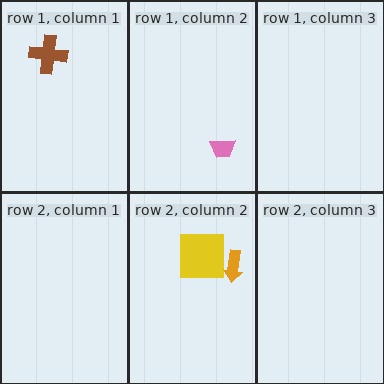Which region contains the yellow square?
The row 2, column 2 region.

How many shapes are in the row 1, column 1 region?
1.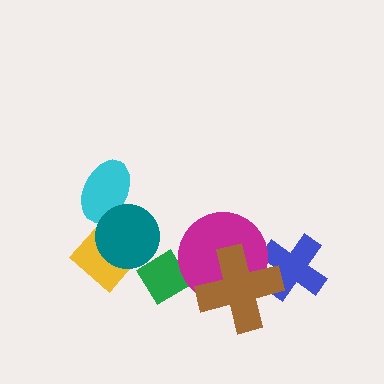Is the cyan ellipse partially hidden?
Yes, it is partially covered by another shape.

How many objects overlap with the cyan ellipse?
1 object overlaps with the cyan ellipse.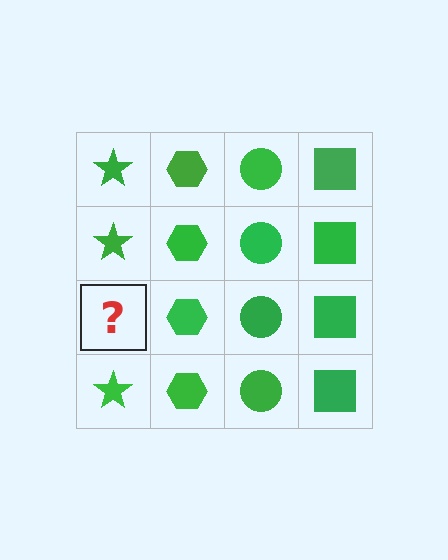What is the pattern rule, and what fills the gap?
The rule is that each column has a consistent shape. The gap should be filled with a green star.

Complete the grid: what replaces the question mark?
The question mark should be replaced with a green star.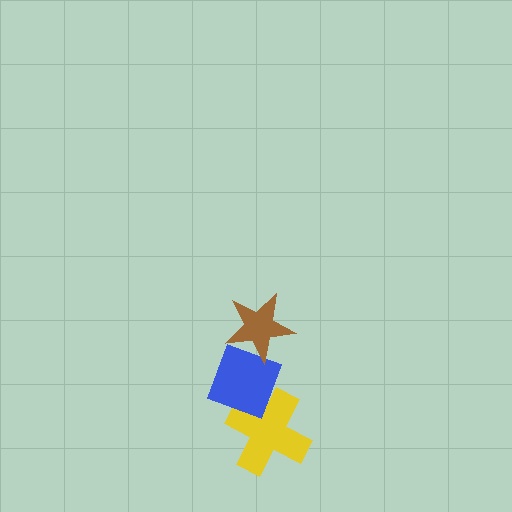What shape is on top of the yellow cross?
The blue diamond is on top of the yellow cross.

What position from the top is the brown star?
The brown star is 1st from the top.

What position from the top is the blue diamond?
The blue diamond is 2nd from the top.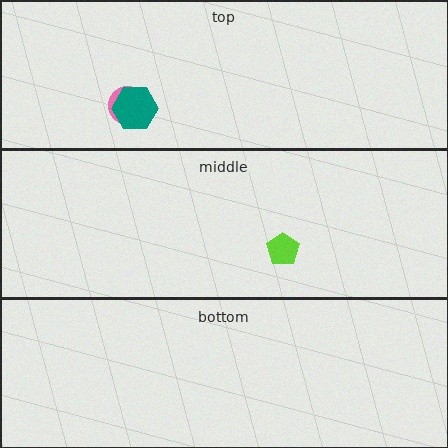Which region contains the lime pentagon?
The middle region.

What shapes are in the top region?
The pink circle, the teal hexagon.